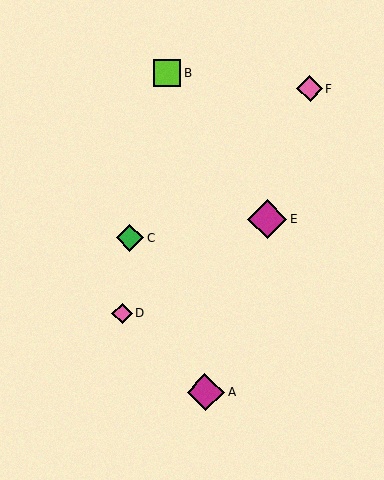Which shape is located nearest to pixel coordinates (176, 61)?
The lime square (labeled B) at (168, 73) is nearest to that location.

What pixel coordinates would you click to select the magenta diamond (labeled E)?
Click at (267, 219) to select the magenta diamond E.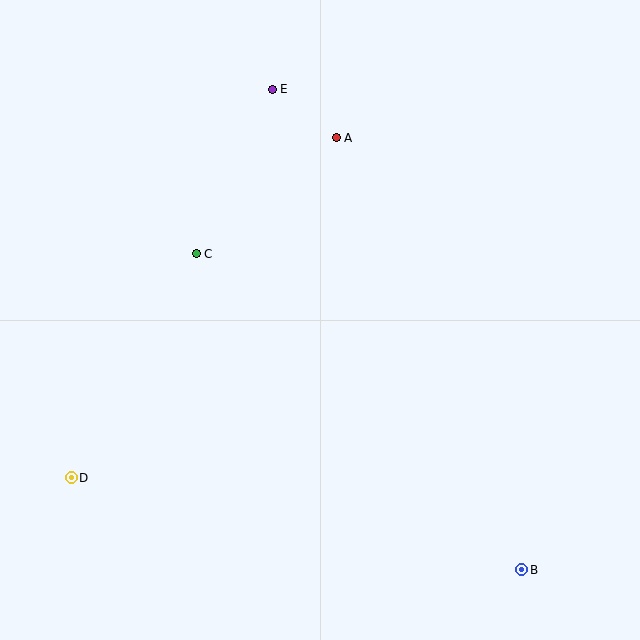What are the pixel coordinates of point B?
Point B is at (522, 570).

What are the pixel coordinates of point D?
Point D is at (71, 478).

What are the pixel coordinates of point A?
Point A is at (336, 138).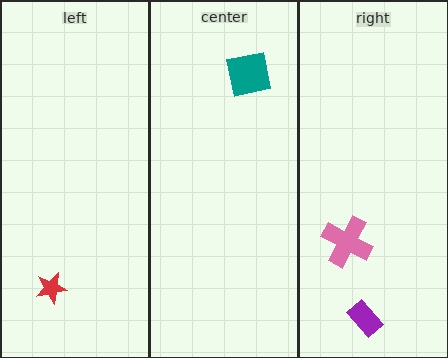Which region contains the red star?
The left region.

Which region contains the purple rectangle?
The right region.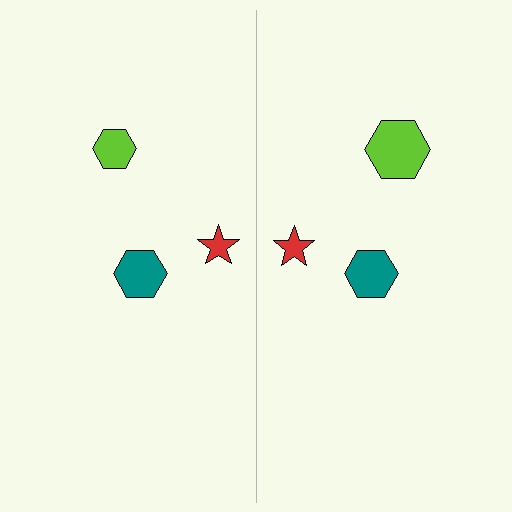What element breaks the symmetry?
The lime hexagon on the right side has a different size than its mirror counterpart.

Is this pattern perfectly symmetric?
No, the pattern is not perfectly symmetric. The lime hexagon on the right side has a different size than its mirror counterpart.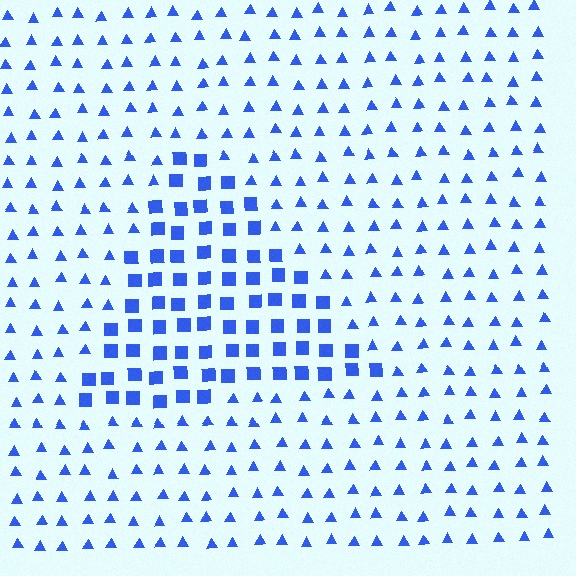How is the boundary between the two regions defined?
The boundary is defined by a change in element shape: squares inside vs. triangles outside. All elements share the same color and spacing.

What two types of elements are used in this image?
The image uses squares inside the triangle region and triangles outside it.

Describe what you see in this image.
The image is filled with small blue elements arranged in a uniform grid. A triangle-shaped region contains squares, while the surrounding area contains triangles. The boundary is defined purely by the change in element shape.